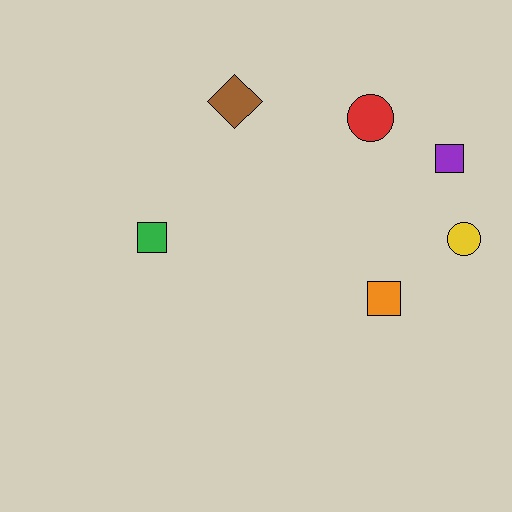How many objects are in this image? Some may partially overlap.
There are 6 objects.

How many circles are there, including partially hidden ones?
There are 2 circles.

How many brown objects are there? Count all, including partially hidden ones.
There is 1 brown object.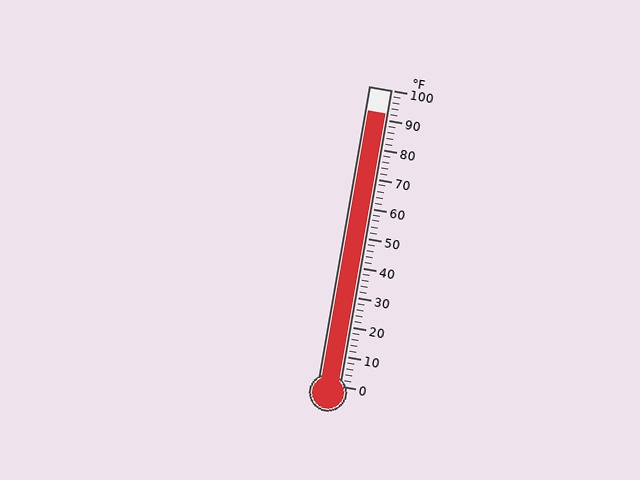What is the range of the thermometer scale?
The thermometer scale ranges from 0°F to 100°F.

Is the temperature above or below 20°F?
The temperature is above 20°F.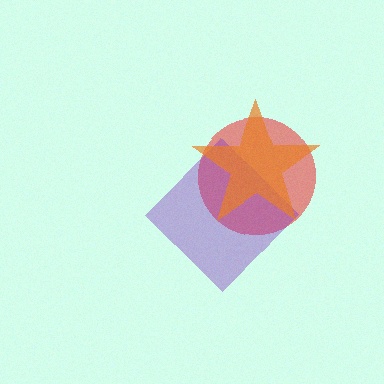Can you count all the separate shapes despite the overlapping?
Yes, there are 3 separate shapes.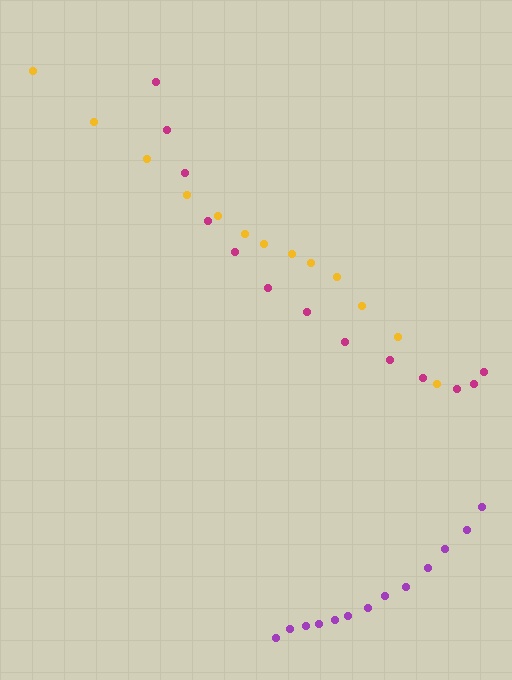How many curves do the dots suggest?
There are 3 distinct paths.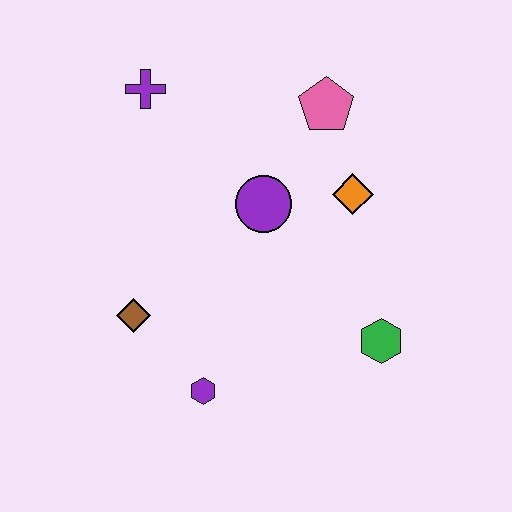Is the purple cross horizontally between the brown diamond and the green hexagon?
Yes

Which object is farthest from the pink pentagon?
The purple hexagon is farthest from the pink pentagon.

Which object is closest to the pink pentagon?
The orange diamond is closest to the pink pentagon.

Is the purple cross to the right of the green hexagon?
No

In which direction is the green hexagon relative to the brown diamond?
The green hexagon is to the right of the brown diamond.